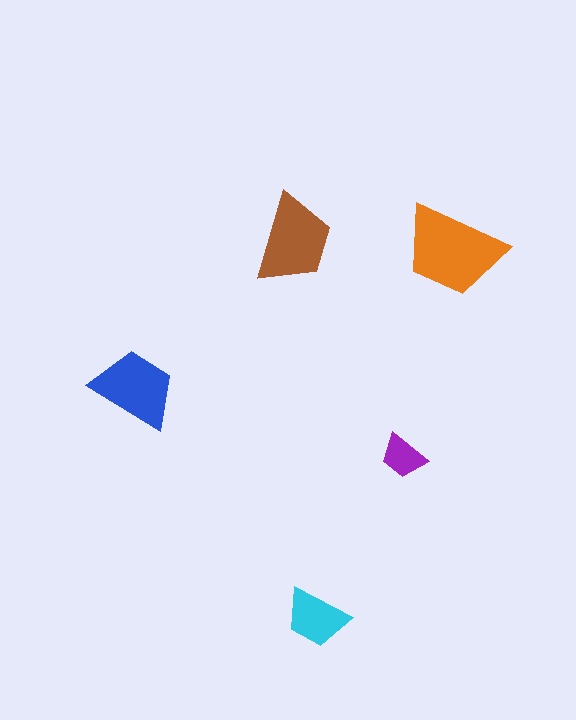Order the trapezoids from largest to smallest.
the orange one, the brown one, the blue one, the cyan one, the purple one.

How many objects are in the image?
There are 5 objects in the image.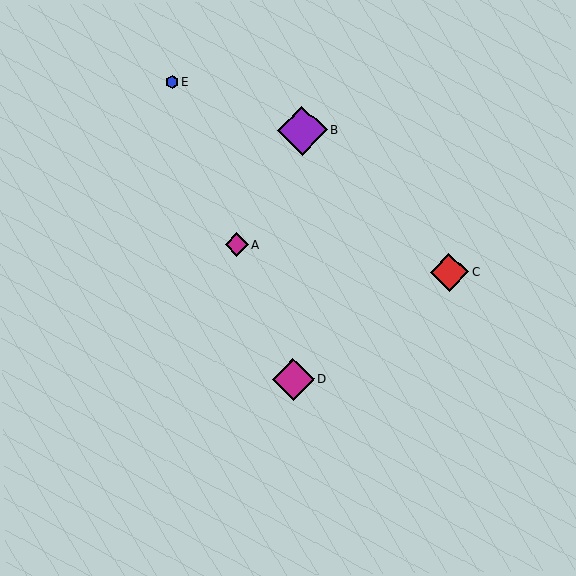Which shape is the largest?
The purple diamond (labeled B) is the largest.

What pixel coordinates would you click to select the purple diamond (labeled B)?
Click at (302, 130) to select the purple diamond B.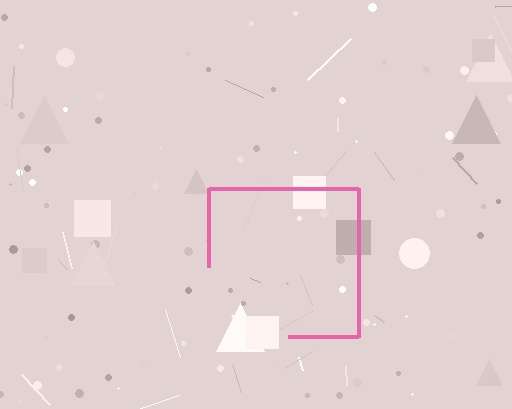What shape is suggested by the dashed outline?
The dashed outline suggests a square.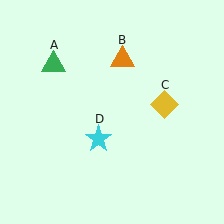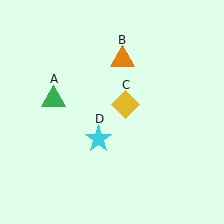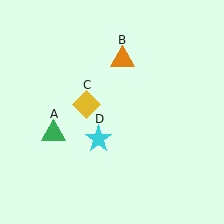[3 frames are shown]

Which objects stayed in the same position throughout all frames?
Orange triangle (object B) and cyan star (object D) remained stationary.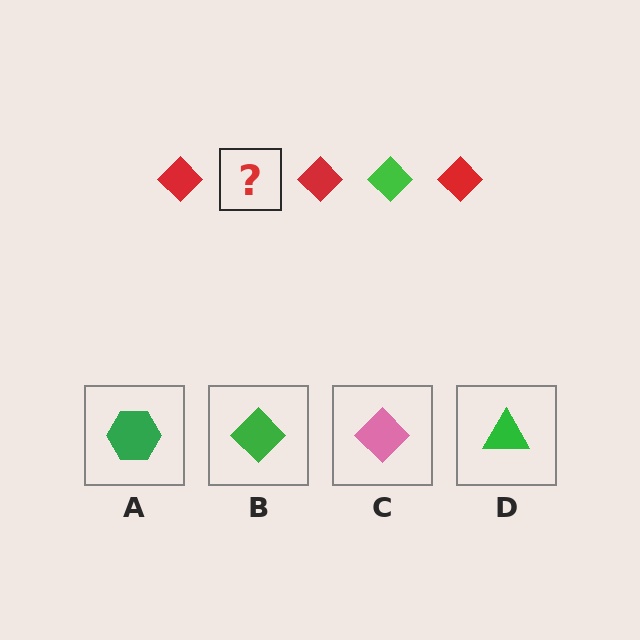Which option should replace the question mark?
Option B.